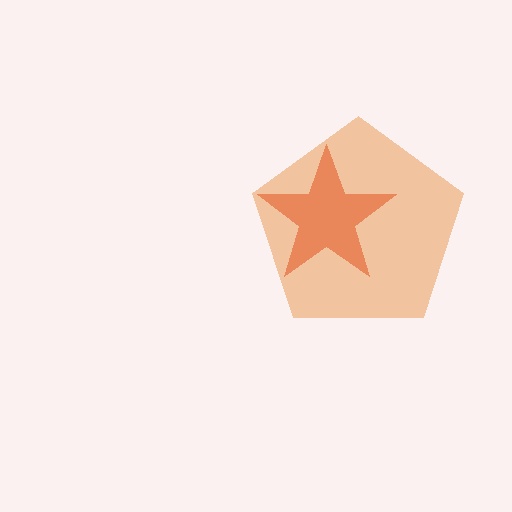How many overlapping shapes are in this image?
There are 2 overlapping shapes in the image.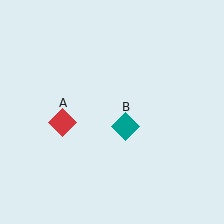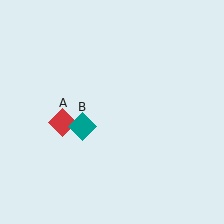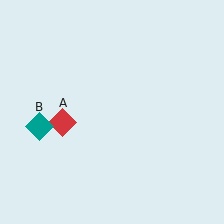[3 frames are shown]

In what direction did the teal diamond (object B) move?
The teal diamond (object B) moved left.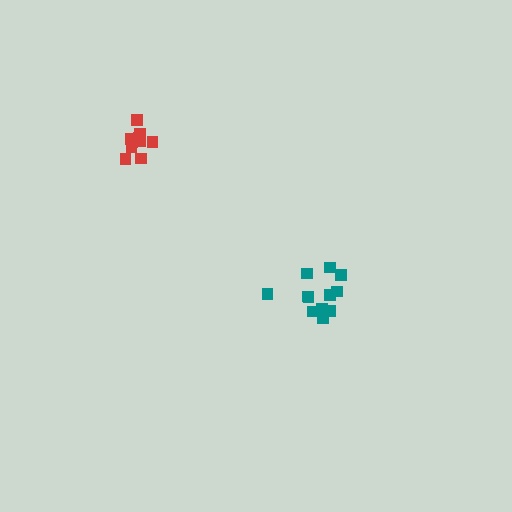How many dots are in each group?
Group 1: 12 dots, Group 2: 10 dots (22 total).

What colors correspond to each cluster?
The clusters are colored: teal, red.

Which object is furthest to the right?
The teal cluster is rightmost.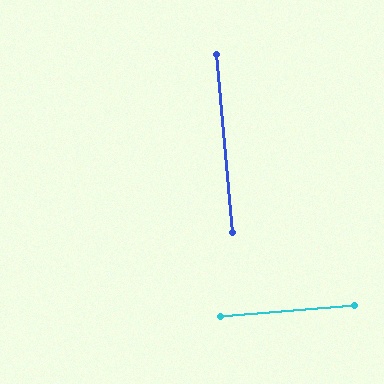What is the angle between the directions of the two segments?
Approximately 90 degrees.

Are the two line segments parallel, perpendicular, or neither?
Perpendicular — they meet at approximately 90°.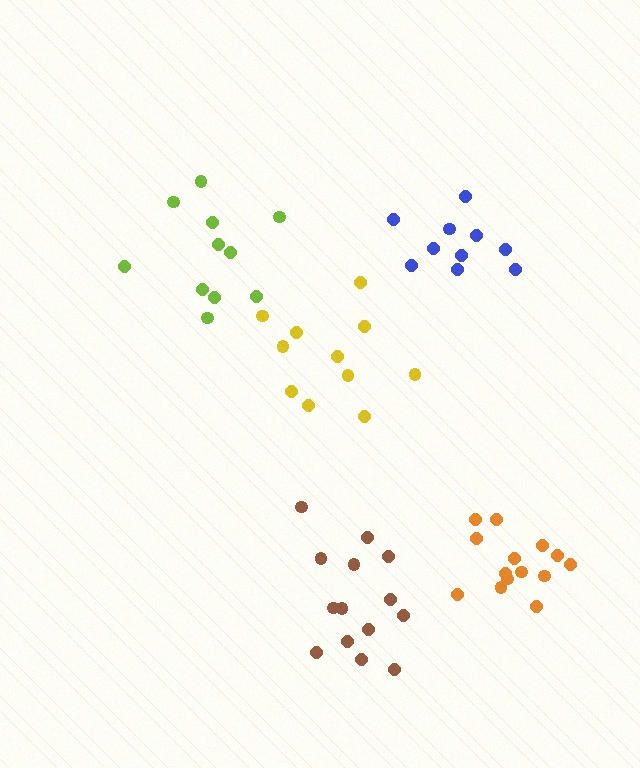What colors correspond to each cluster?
The clusters are colored: blue, brown, lime, orange, yellow.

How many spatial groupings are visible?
There are 5 spatial groupings.